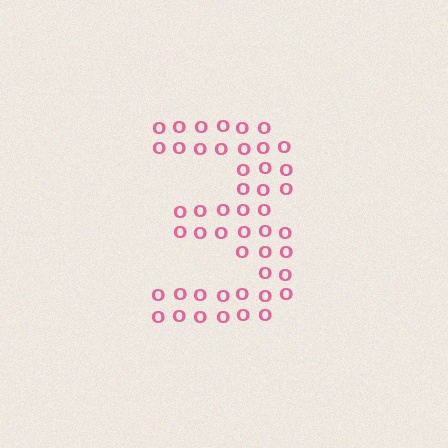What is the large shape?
The large shape is the digit 3.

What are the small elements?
The small elements are letter O's.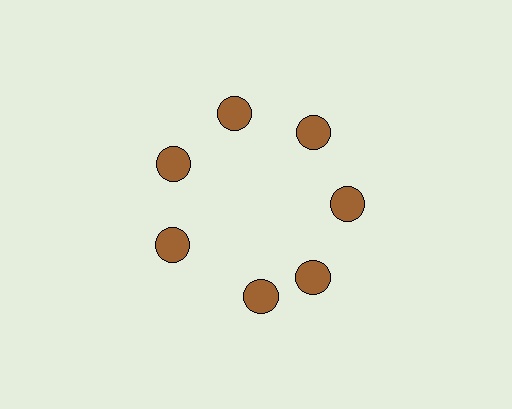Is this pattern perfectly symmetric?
No. The 7 brown circles are arranged in a ring, but one element near the 6 o'clock position is rotated out of alignment along the ring, breaking the 7-fold rotational symmetry.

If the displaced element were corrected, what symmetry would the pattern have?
It would have 7-fold rotational symmetry — the pattern would map onto itself every 51 degrees.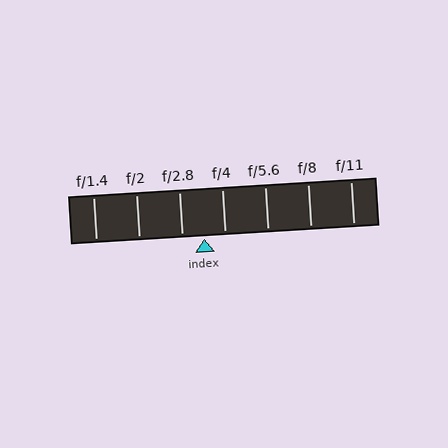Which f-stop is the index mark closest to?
The index mark is closest to f/4.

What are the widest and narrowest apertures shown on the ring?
The widest aperture shown is f/1.4 and the narrowest is f/11.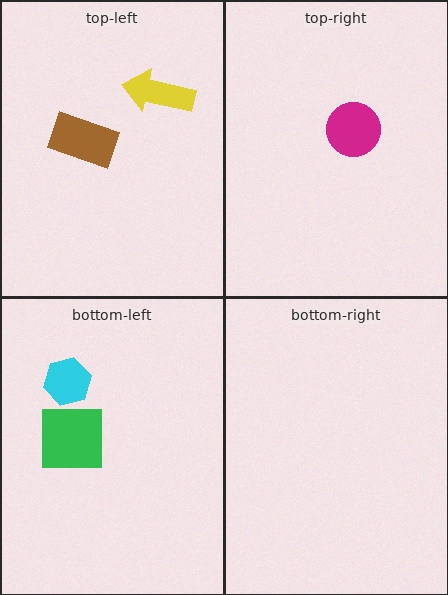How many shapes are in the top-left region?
2.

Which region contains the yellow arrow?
The top-left region.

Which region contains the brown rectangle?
The top-left region.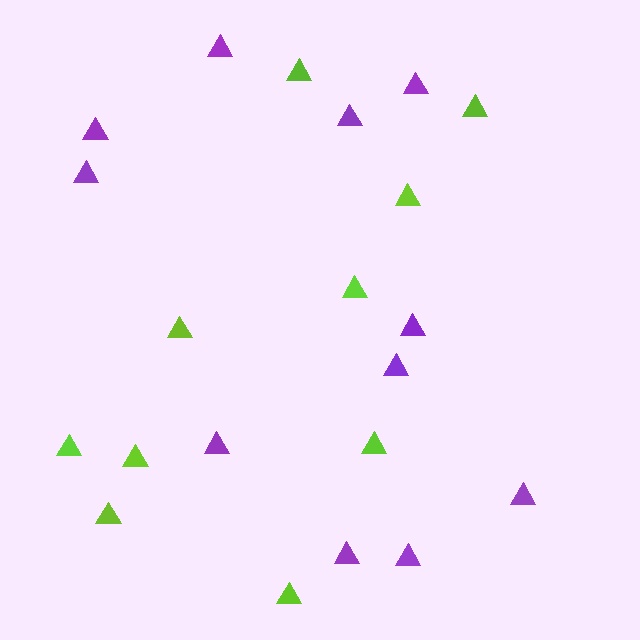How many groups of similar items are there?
There are 2 groups: one group of purple triangles (11) and one group of lime triangles (10).